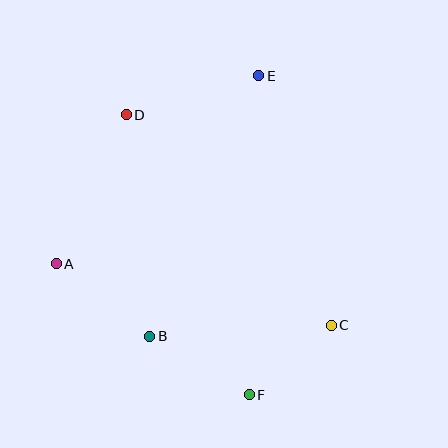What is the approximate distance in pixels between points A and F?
The distance between A and F is approximately 233 pixels.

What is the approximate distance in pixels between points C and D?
The distance between C and D is approximately 294 pixels.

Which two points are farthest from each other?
Points E and F are farthest from each other.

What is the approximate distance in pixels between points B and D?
The distance between B and D is approximately 223 pixels.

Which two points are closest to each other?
Points C and F are closest to each other.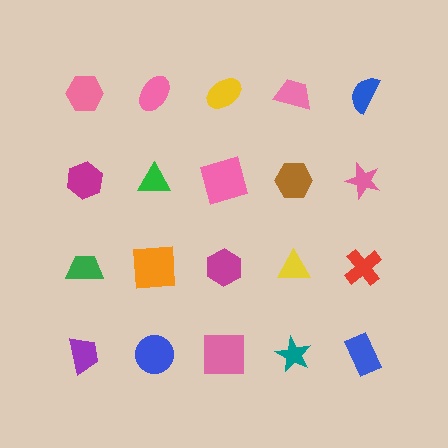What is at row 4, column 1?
A purple trapezoid.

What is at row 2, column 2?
A green triangle.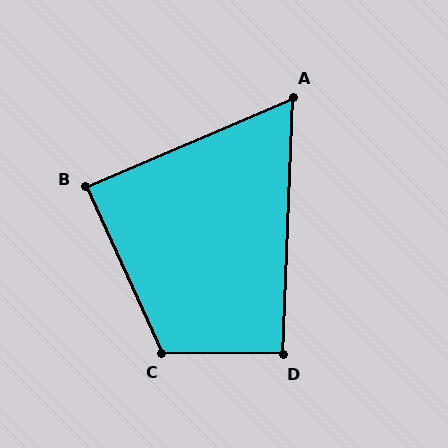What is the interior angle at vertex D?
Approximately 92 degrees (approximately right).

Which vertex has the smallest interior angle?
A, at approximately 65 degrees.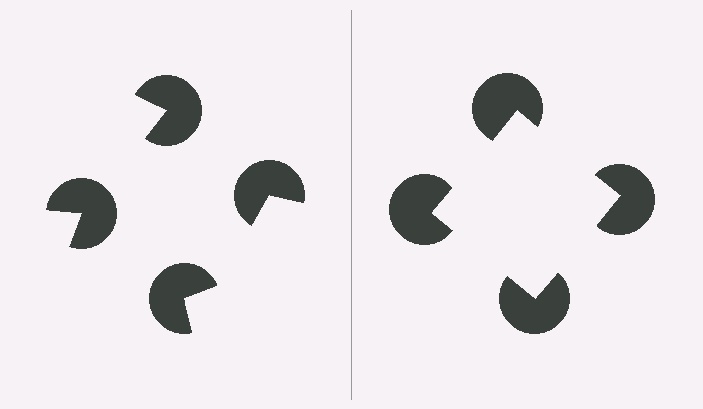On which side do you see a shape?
An illusory square appears on the right side. On the left side the wedge cuts are rotated, so no coherent shape forms.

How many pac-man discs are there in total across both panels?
8 — 4 on each side.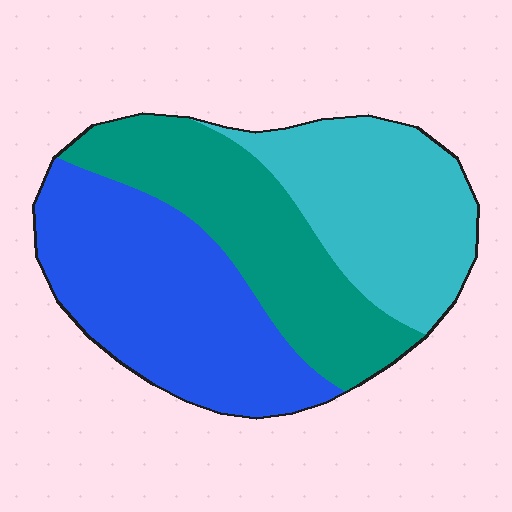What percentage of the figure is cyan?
Cyan covers roughly 30% of the figure.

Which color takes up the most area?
Blue, at roughly 40%.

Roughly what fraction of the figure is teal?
Teal takes up about one third (1/3) of the figure.